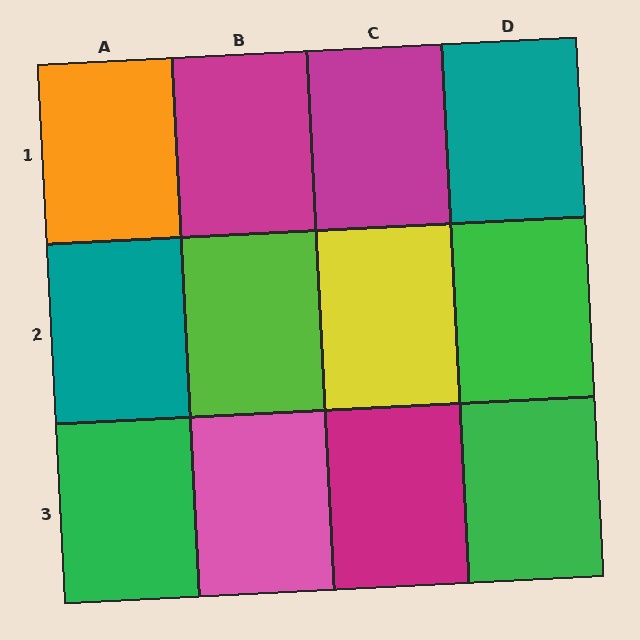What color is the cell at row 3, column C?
Magenta.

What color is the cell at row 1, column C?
Magenta.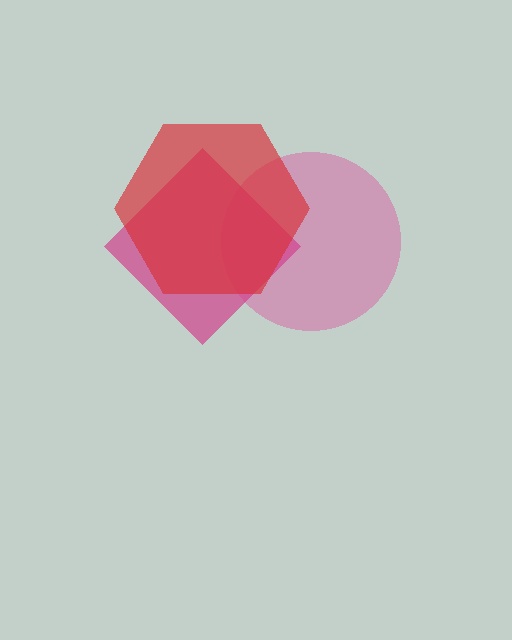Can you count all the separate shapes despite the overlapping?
Yes, there are 3 separate shapes.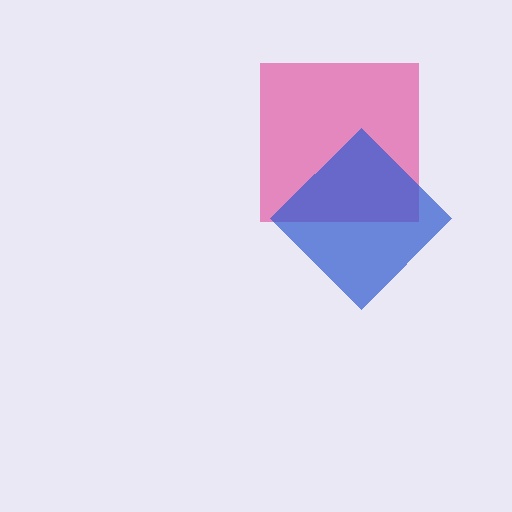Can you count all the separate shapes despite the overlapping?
Yes, there are 2 separate shapes.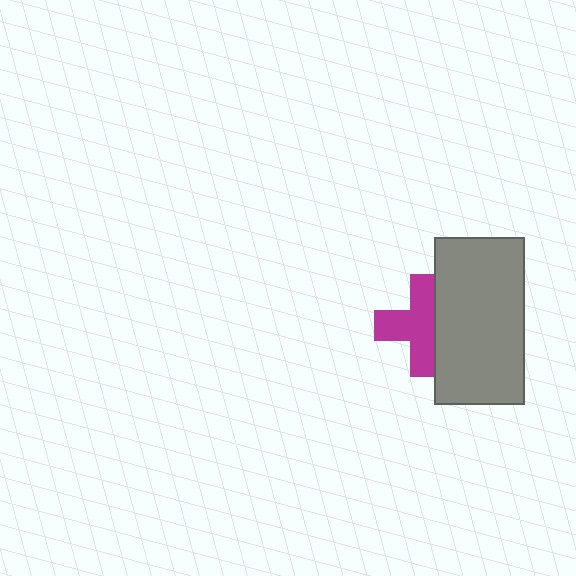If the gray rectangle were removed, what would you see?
You would see the complete magenta cross.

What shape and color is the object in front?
The object in front is a gray rectangle.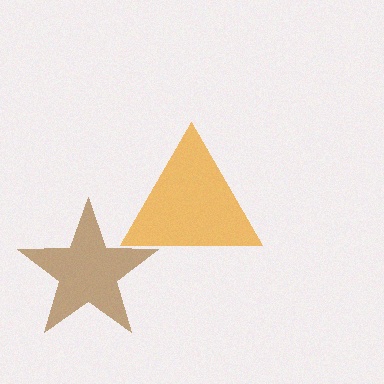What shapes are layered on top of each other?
The layered shapes are: an orange triangle, a brown star.